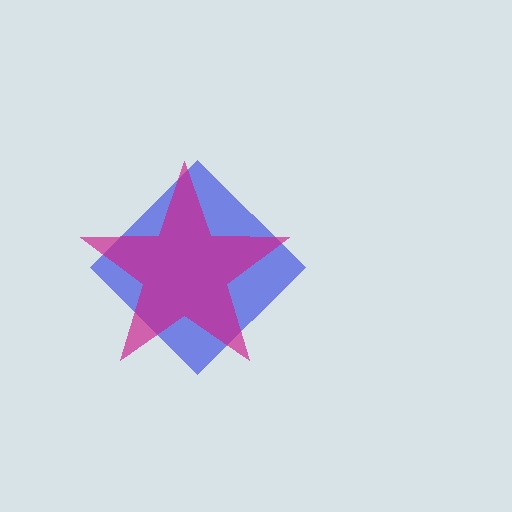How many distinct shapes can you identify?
There are 2 distinct shapes: a blue diamond, a magenta star.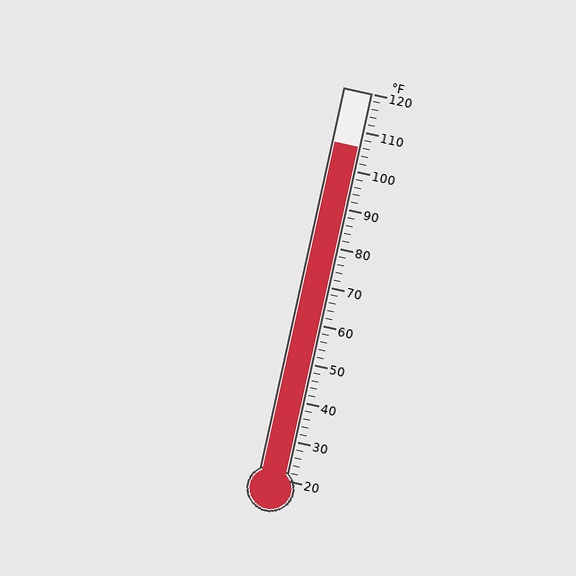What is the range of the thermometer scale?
The thermometer scale ranges from 20°F to 120°F.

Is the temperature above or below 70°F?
The temperature is above 70°F.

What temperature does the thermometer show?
The thermometer shows approximately 106°F.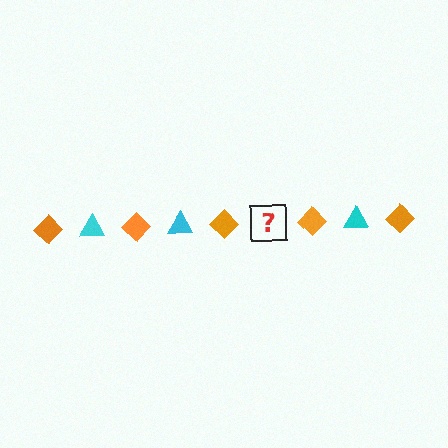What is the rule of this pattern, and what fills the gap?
The rule is that the pattern alternates between orange diamond and cyan triangle. The gap should be filled with a cyan triangle.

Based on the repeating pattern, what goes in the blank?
The blank should be a cyan triangle.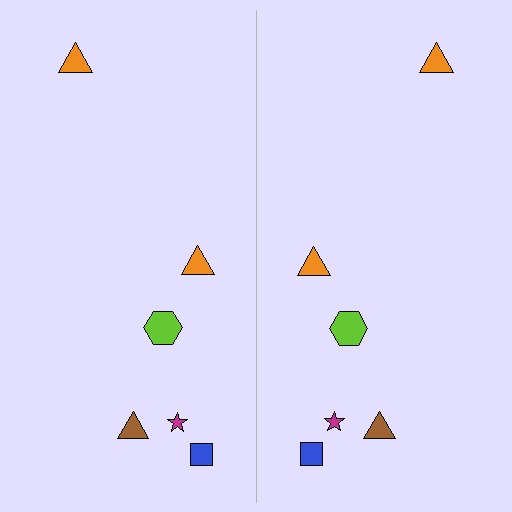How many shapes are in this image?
There are 12 shapes in this image.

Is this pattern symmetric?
Yes, this pattern has bilateral (reflection) symmetry.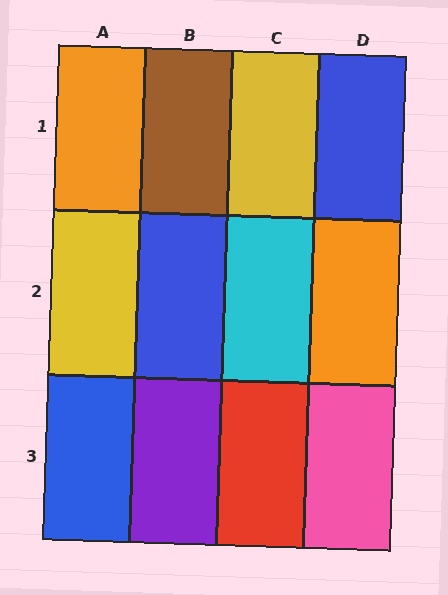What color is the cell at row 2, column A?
Yellow.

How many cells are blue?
3 cells are blue.